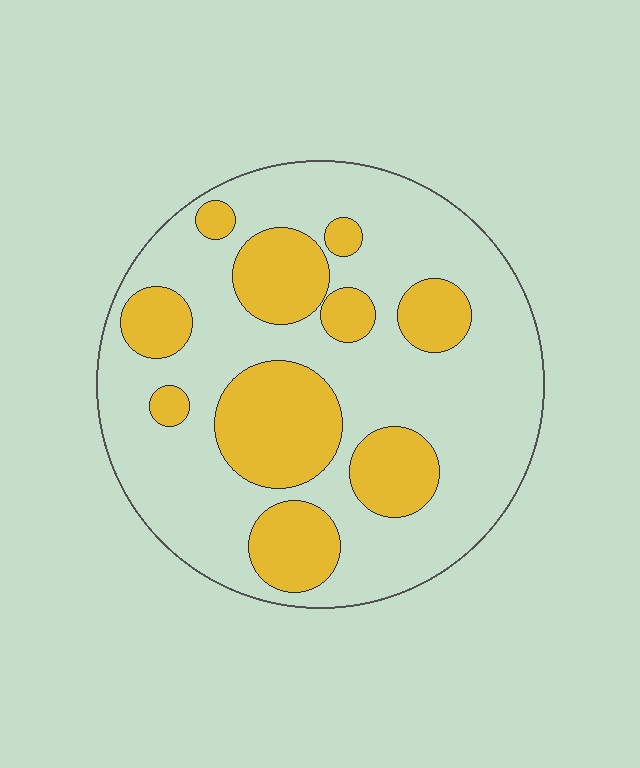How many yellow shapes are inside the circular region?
10.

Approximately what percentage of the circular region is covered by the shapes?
Approximately 30%.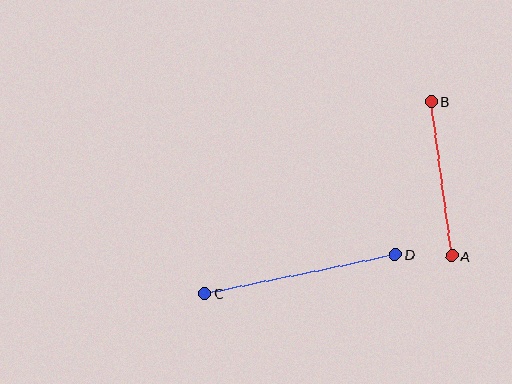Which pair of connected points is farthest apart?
Points C and D are farthest apart.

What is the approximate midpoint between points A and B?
The midpoint is at approximately (441, 178) pixels.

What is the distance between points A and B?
The distance is approximately 156 pixels.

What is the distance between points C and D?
The distance is approximately 194 pixels.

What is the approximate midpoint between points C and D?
The midpoint is at approximately (300, 274) pixels.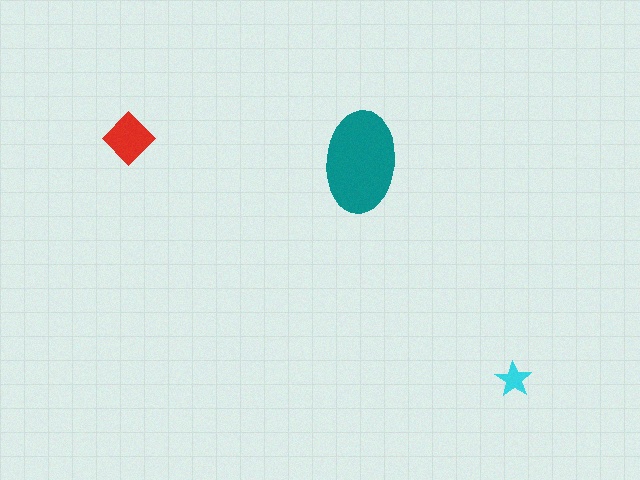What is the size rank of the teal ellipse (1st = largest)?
1st.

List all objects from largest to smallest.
The teal ellipse, the red diamond, the cyan star.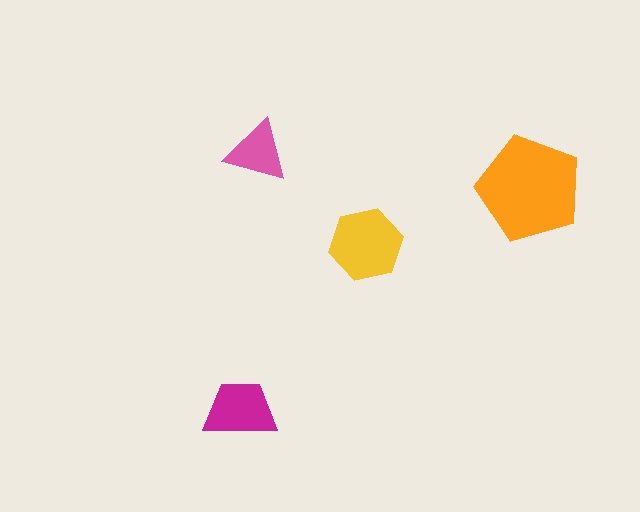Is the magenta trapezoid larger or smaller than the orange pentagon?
Smaller.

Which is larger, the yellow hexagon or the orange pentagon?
The orange pentagon.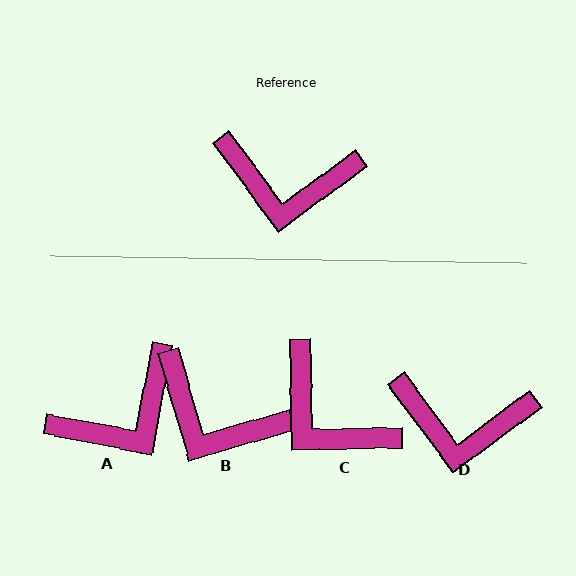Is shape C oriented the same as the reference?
No, it is off by about 35 degrees.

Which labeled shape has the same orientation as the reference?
D.